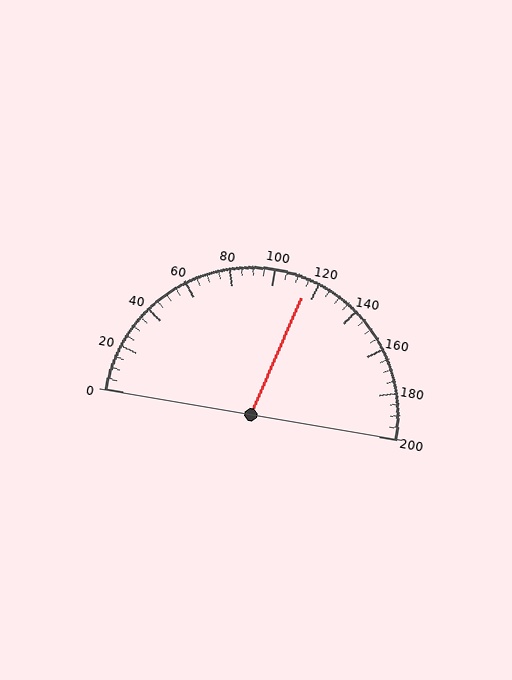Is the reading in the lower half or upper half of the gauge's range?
The reading is in the upper half of the range (0 to 200).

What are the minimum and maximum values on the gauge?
The gauge ranges from 0 to 200.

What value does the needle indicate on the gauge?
The needle indicates approximately 115.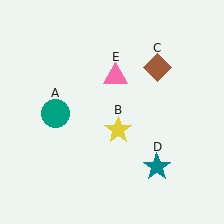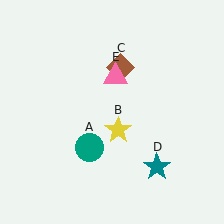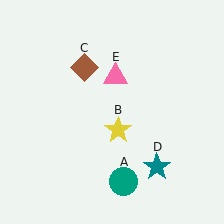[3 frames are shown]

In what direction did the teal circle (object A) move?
The teal circle (object A) moved down and to the right.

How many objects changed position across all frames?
2 objects changed position: teal circle (object A), brown diamond (object C).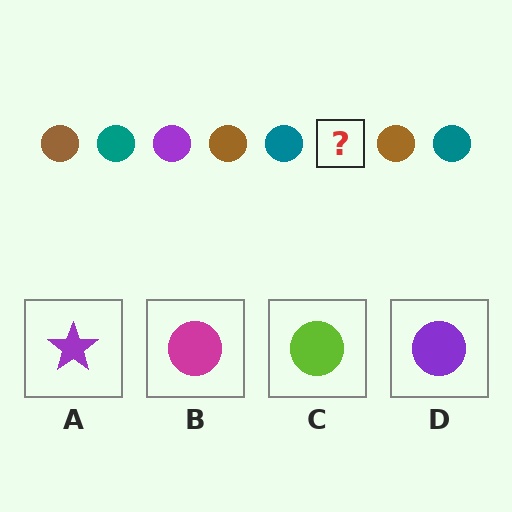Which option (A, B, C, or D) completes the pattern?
D.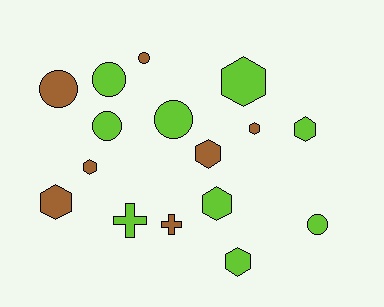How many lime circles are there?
There are 4 lime circles.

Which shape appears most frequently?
Hexagon, with 8 objects.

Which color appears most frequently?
Lime, with 9 objects.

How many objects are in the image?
There are 16 objects.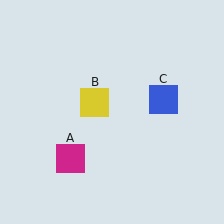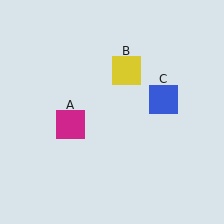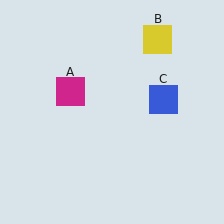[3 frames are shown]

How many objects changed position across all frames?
2 objects changed position: magenta square (object A), yellow square (object B).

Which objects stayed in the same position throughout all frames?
Blue square (object C) remained stationary.